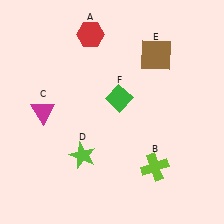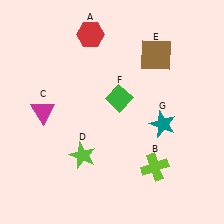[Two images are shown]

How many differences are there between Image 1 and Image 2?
There is 1 difference between the two images.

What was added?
A teal star (G) was added in Image 2.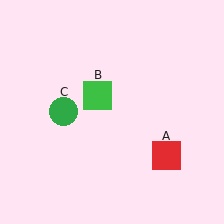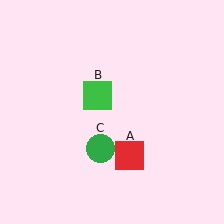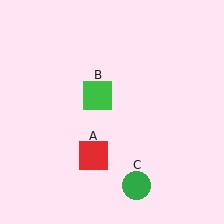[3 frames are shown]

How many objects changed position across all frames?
2 objects changed position: red square (object A), green circle (object C).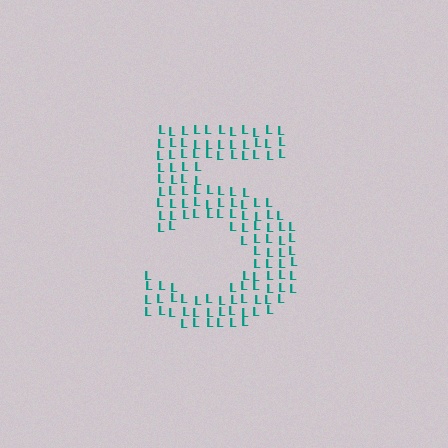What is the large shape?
The large shape is the digit 5.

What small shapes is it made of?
It is made of small letter L's.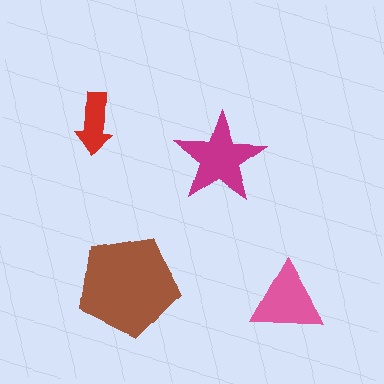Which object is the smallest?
The red arrow.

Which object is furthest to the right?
The pink triangle is rightmost.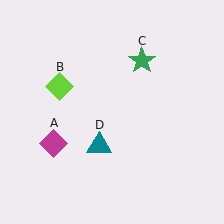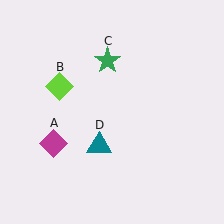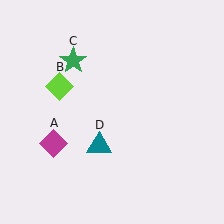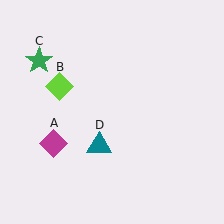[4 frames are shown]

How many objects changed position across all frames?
1 object changed position: green star (object C).